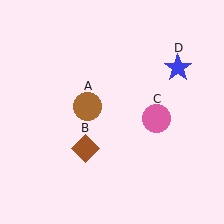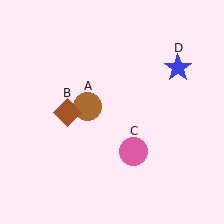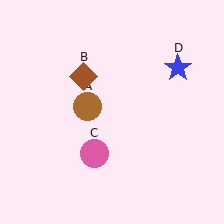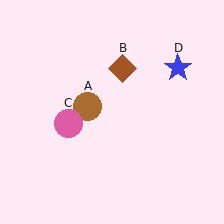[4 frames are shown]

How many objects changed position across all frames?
2 objects changed position: brown diamond (object B), pink circle (object C).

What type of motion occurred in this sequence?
The brown diamond (object B), pink circle (object C) rotated clockwise around the center of the scene.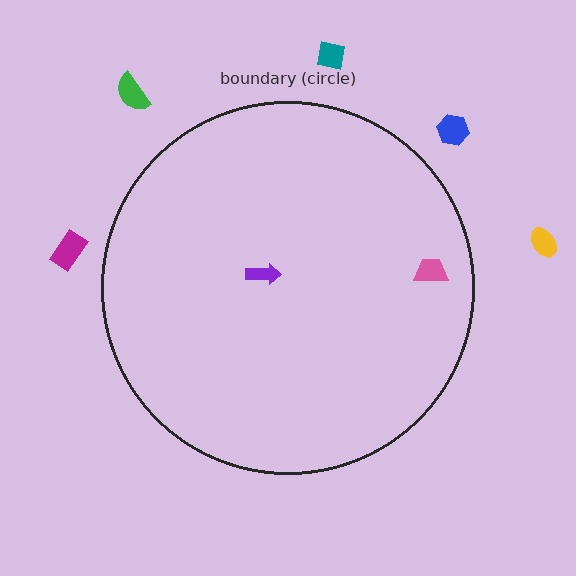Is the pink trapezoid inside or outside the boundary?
Inside.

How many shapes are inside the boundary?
2 inside, 5 outside.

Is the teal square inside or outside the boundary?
Outside.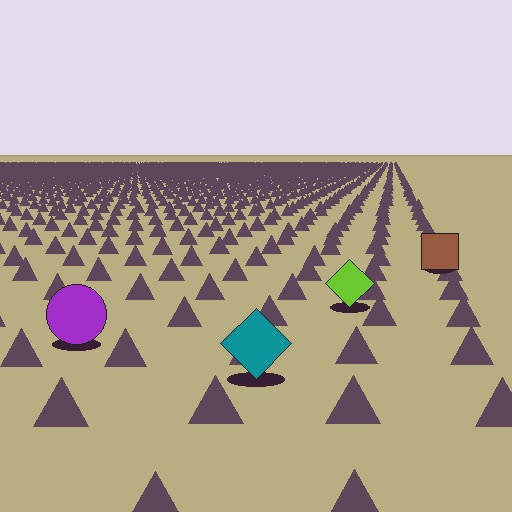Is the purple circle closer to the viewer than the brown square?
Yes. The purple circle is closer — you can tell from the texture gradient: the ground texture is coarser near it.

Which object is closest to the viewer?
The teal diamond is closest. The texture marks near it are larger and more spread out.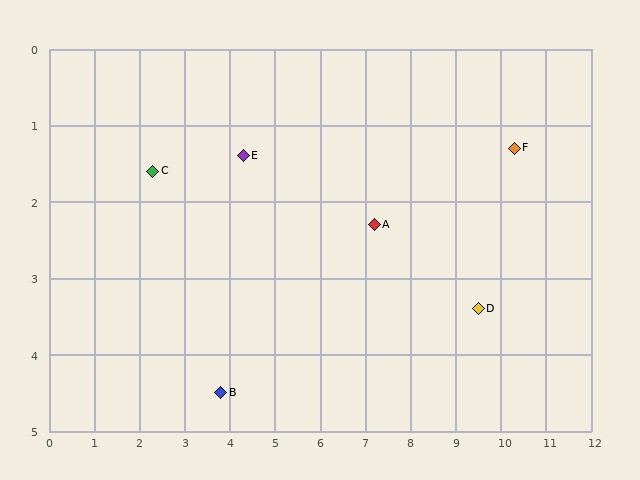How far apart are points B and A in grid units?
Points B and A are about 4.0 grid units apart.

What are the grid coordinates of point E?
Point E is at approximately (4.3, 1.4).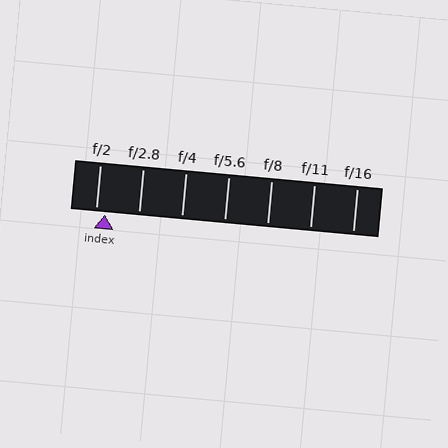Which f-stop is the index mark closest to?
The index mark is closest to f/2.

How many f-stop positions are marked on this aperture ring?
There are 7 f-stop positions marked.